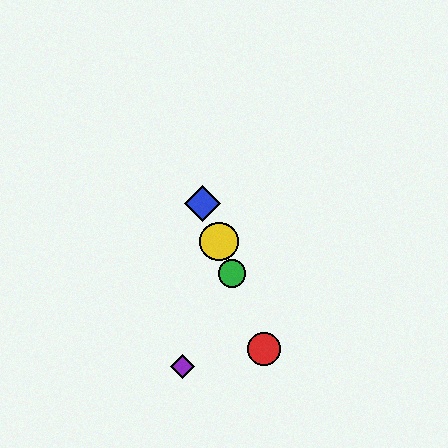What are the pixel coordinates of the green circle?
The green circle is at (232, 274).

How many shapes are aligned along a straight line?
4 shapes (the red circle, the blue diamond, the green circle, the yellow circle) are aligned along a straight line.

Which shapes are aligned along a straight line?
The red circle, the blue diamond, the green circle, the yellow circle are aligned along a straight line.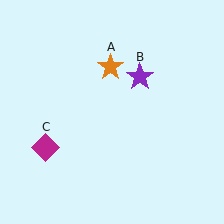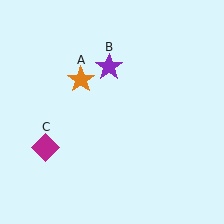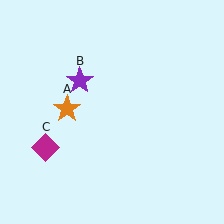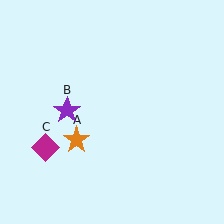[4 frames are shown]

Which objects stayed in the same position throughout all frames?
Magenta diamond (object C) remained stationary.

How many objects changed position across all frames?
2 objects changed position: orange star (object A), purple star (object B).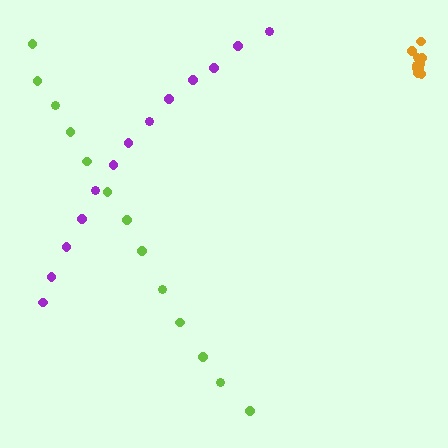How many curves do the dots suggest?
There are 3 distinct paths.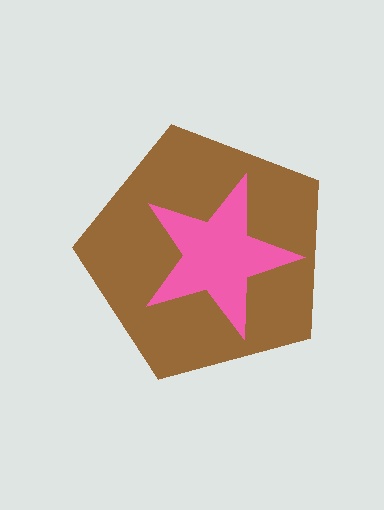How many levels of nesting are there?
2.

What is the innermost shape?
The pink star.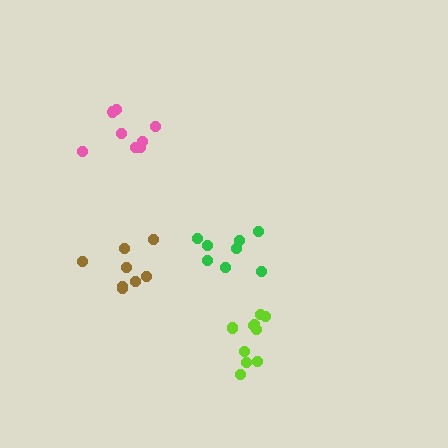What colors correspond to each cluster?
The clusters are colored: lime, brown, pink, green.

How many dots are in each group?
Group 1: 11 dots, Group 2: 8 dots, Group 3: 8 dots, Group 4: 8 dots (35 total).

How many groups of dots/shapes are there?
There are 4 groups.